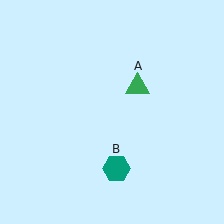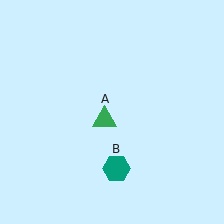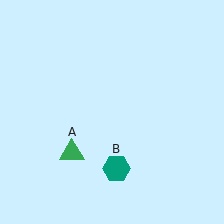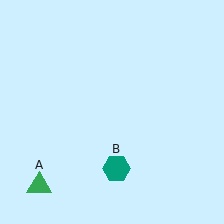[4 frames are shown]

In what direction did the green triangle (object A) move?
The green triangle (object A) moved down and to the left.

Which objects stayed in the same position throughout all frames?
Teal hexagon (object B) remained stationary.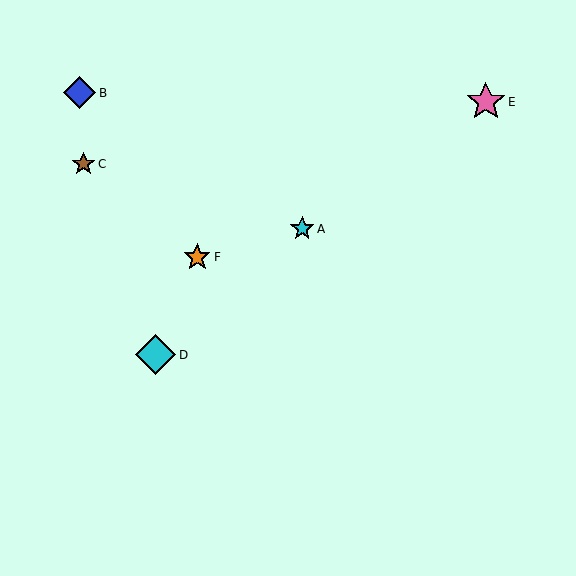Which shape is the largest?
The cyan diamond (labeled D) is the largest.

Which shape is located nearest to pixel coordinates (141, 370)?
The cyan diamond (labeled D) at (156, 355) is nearest to that location.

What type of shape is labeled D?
Shape D is a cyan diamond.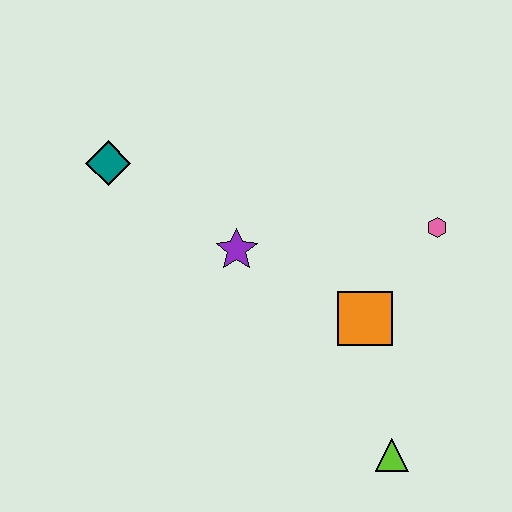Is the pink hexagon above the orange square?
Yes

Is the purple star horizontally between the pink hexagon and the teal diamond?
Yes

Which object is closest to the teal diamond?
The purple star is closest to the teal diamond.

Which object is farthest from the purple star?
The lime triangle is farthest from the purple star.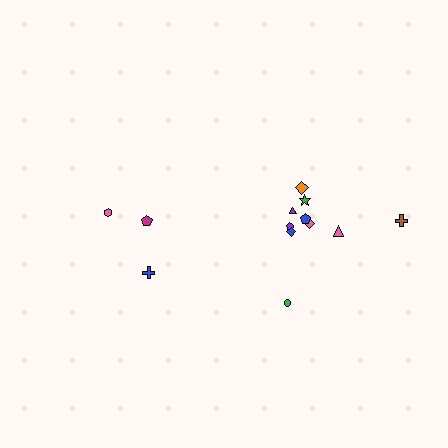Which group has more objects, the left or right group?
The right group.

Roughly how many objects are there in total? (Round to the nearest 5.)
Roughly 15 objects in total.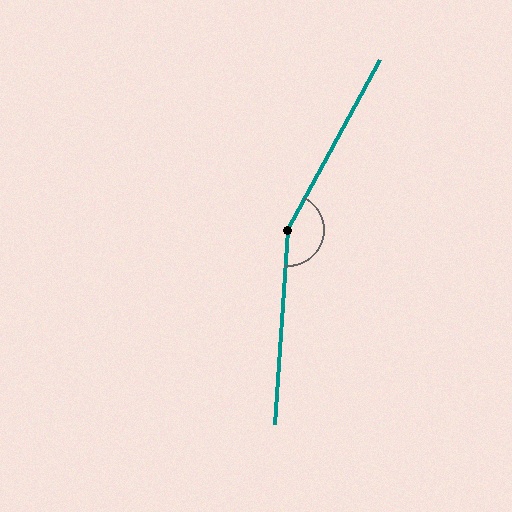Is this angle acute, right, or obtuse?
It is obtuse.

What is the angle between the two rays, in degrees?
Approximately 155 degrees.